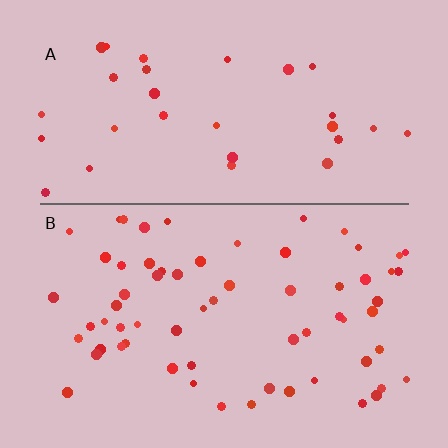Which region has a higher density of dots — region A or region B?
B (the bottom).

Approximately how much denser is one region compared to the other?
Approximately 2.0× — region B over region A.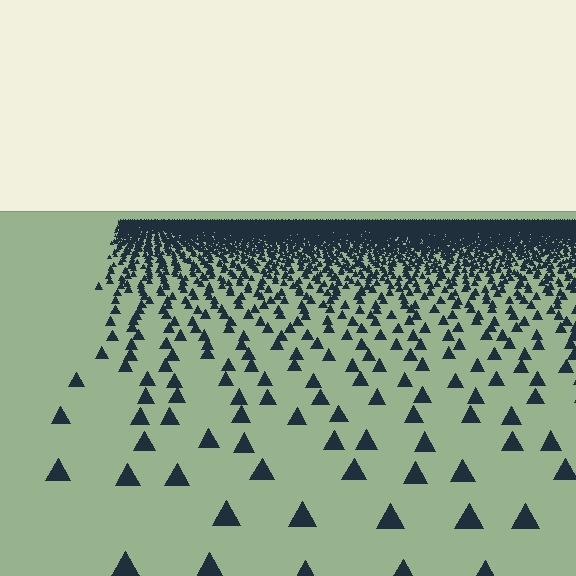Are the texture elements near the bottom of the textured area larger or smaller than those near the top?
Larger. Near the bottom, elements are closer to the viewer and appear at a bigger on-screen size.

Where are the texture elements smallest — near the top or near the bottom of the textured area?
Near the top.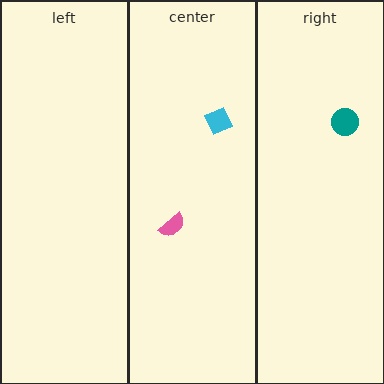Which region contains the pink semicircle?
The center region.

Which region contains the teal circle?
The right region.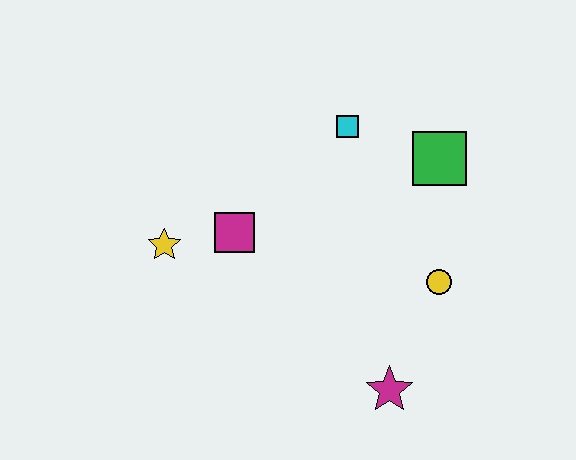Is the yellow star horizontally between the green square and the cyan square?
No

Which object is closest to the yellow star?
The magenta square is closest to the yellow star.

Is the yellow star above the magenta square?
No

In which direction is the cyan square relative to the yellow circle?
The cyan square is above the yellow circle.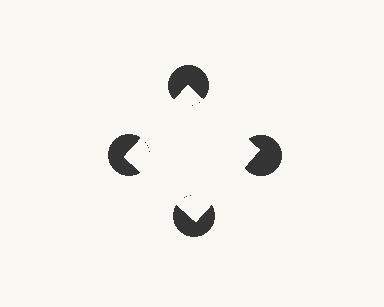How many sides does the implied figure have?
4 sides.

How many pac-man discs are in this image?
There are 4 — one at each vertex of the illusory square.